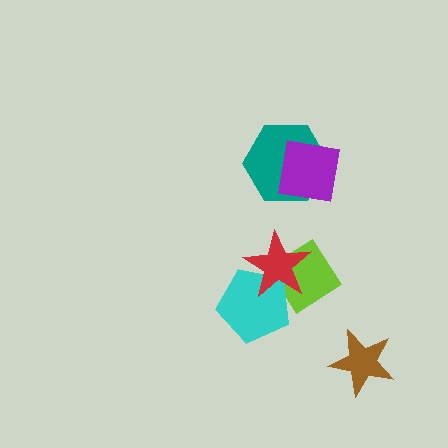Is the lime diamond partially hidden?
Yes, it is partially covered by another shape.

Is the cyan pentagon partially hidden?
Yes, it is partially covered by another shape.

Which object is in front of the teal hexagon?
The purple square is in front of the teal hexagon.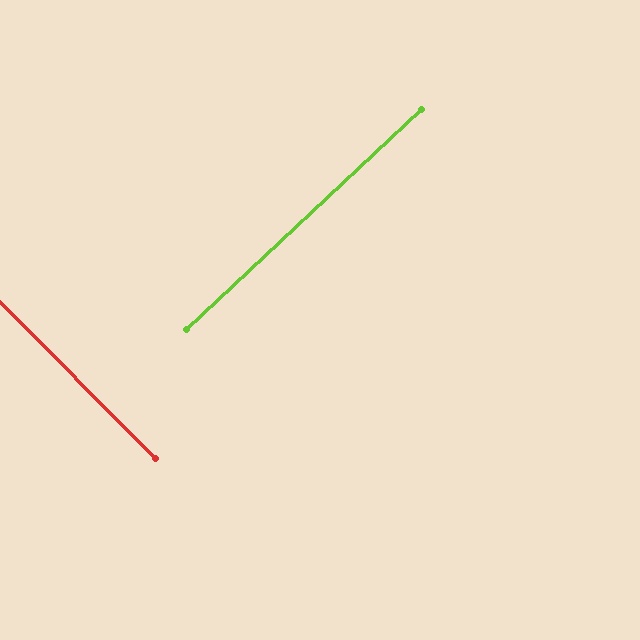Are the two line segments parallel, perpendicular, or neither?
Perpendicular — they meet at approximately 88°.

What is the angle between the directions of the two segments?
Approximately 88 degrees.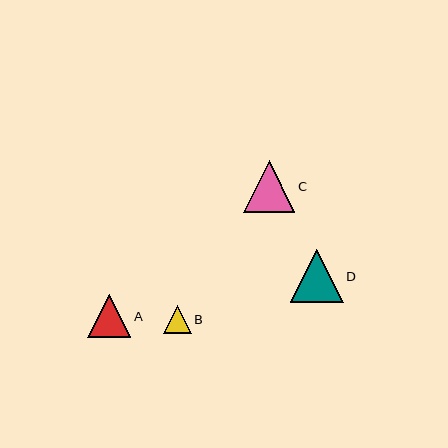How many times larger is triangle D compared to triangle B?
Triangle D is approximately 1.9 times the size of triangle B.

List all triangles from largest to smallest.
From largest to smallest: D, C, A, B.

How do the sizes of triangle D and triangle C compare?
Triangle D and triangle C are approximately the same size.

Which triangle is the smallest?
Triangle B is the smallest with a size of approximately 28 pixels.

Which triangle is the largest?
Triangle D is the largest with a size of approximately 53 pixels.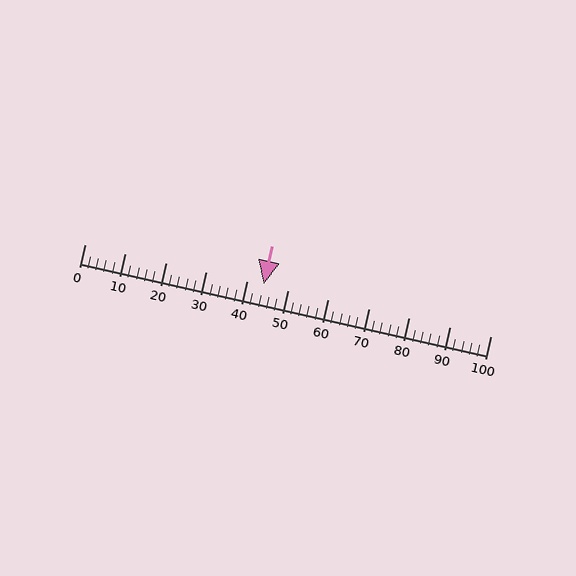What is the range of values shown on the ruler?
The ruler shows values from 0 to 100.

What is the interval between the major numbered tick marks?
The major tick marks are spaced 10 units apart.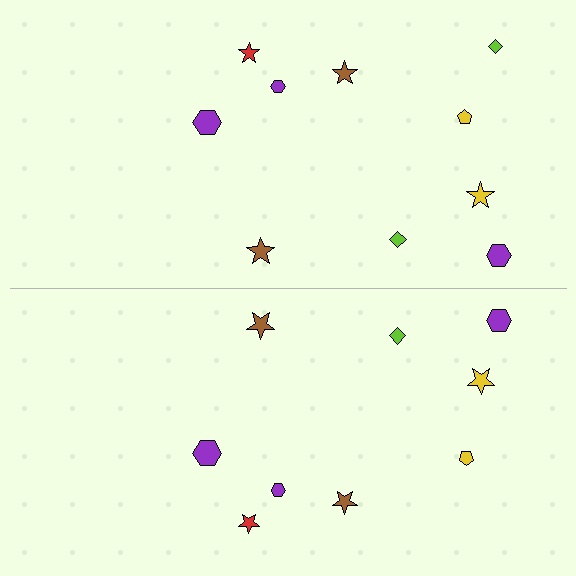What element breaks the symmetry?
A lime diamond is missing from the bottom side.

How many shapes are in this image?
There are 19 shapes in this image.